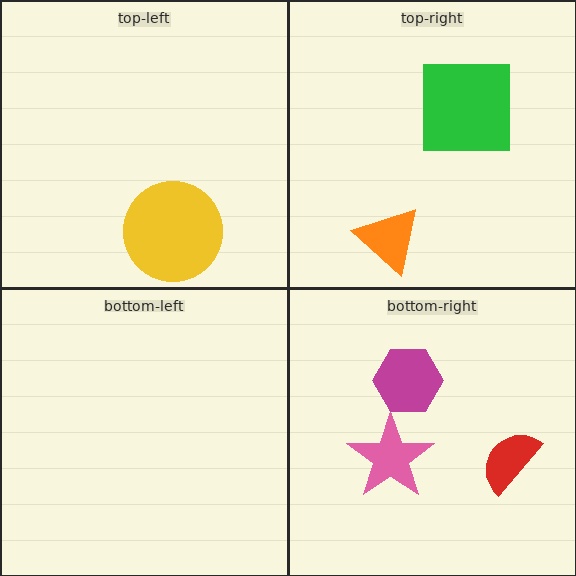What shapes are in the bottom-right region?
The pink star, the red semicircle, the magenta hexagon.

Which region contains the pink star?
The bottom-right region.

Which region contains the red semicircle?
The bottom-right region.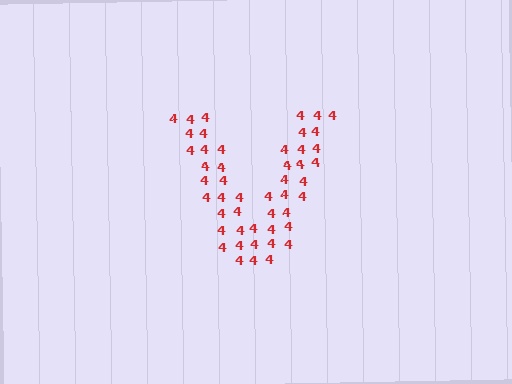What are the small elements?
The small elements are digit 4's.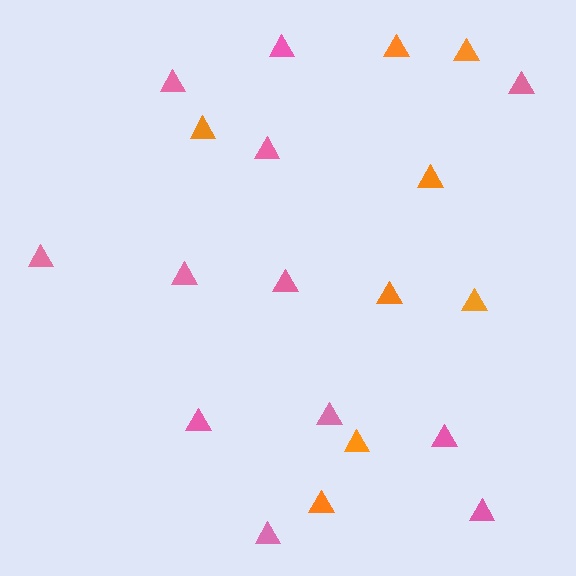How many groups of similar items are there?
There are 2 groups: one group of orange triangles (8) and one group of pink triangles (12).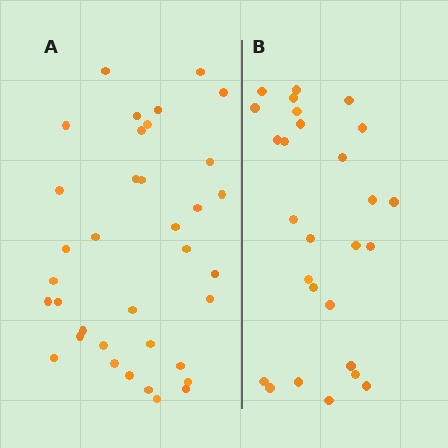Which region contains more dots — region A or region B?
Region A (the left region) has more dots.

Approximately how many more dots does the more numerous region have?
Region A has roughly 8 or so more dots than region B.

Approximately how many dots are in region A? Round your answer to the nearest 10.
About 40 dots. (The exact count is 36, which rounds to 40.)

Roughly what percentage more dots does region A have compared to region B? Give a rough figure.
About 35% more.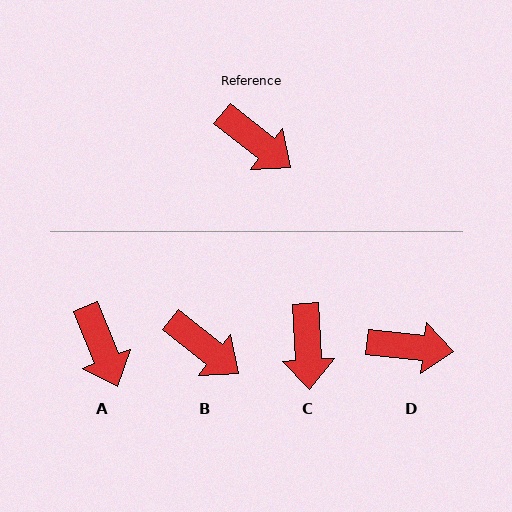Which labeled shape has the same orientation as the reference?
B.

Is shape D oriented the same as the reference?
No, it is off by about 32 degrees.